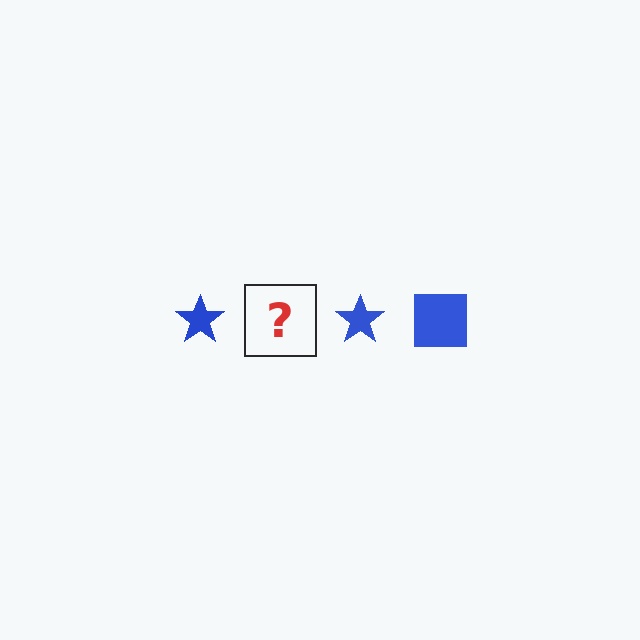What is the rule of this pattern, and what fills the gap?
The rule is that the pattern cycles through star, square shapes in blue. The gap should be filled with a blue square.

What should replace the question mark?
The question mark should be replaced with a blue square.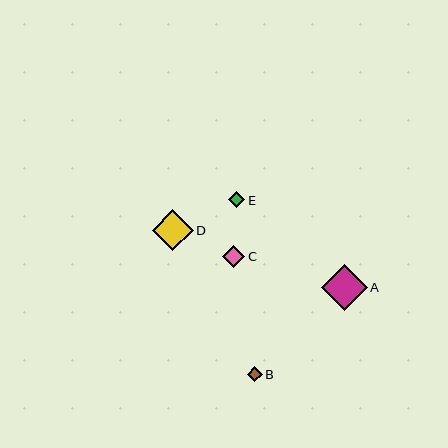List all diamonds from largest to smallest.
From largest to smallest: A, D, C, E, B.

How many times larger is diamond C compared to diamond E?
Diamond C is approximately 1.4 times the size of diamond E.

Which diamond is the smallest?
Diamond B is the smallest with a size of approximately 15 pixels.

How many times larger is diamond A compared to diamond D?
Diamond A is approximately 1.1 times the size of diamond D.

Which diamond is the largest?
Diamond A is the largest with a size of approximately 46 pixels.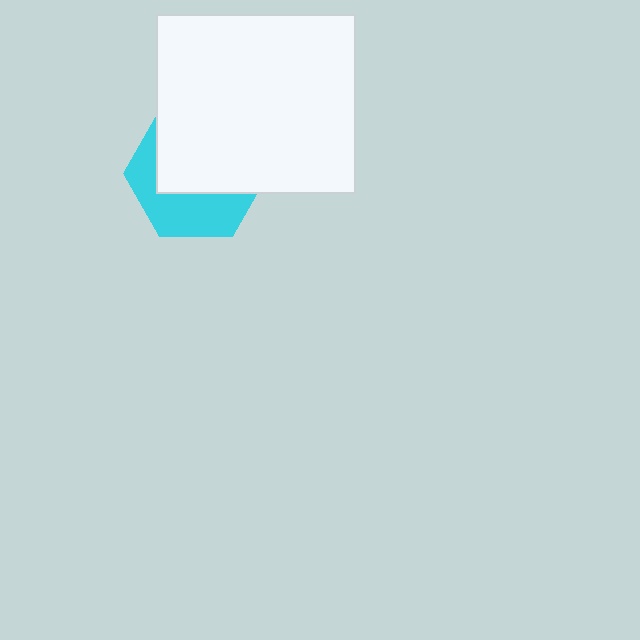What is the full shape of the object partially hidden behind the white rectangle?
The partially hidden object is a cyan hexagon.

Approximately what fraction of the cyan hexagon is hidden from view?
Roughly 59% of the cyan hexagon is hidden behind the white rectangle.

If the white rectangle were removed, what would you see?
You would see the complete cyan hexagon.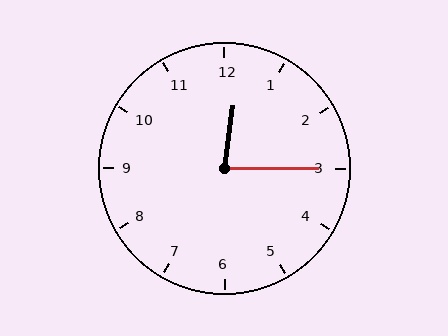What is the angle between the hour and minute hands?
Approximately 82 degrees.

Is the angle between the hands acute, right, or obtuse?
It is acute.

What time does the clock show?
12:15.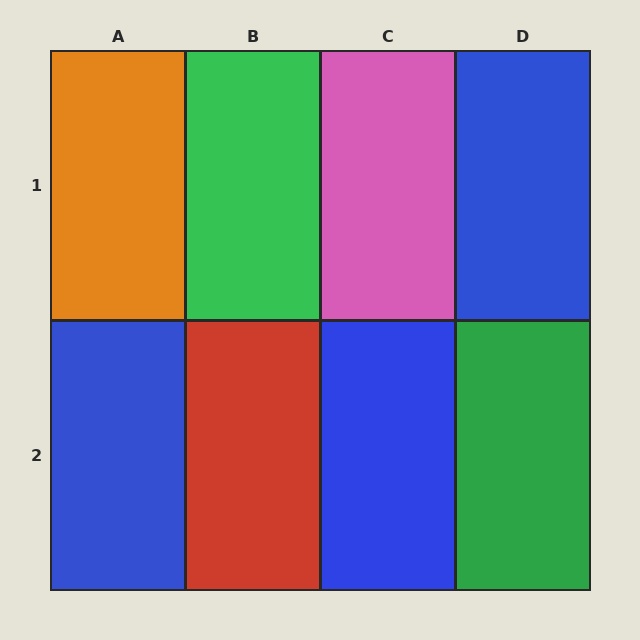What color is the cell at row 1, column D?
Blue.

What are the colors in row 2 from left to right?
Blue, red, blue, green.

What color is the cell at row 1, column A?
Orange.